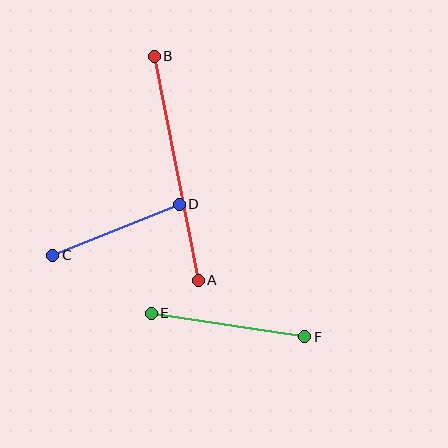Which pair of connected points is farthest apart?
Points A and B are farthest apart.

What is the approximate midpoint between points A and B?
The midpoint is at approximately (176, 168) pixels.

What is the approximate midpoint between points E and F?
The midpoint is at approximately (228, 325) pixels.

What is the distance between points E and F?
The distance is approximately 156 pixels.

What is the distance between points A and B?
The distance is approximately 228 pixels.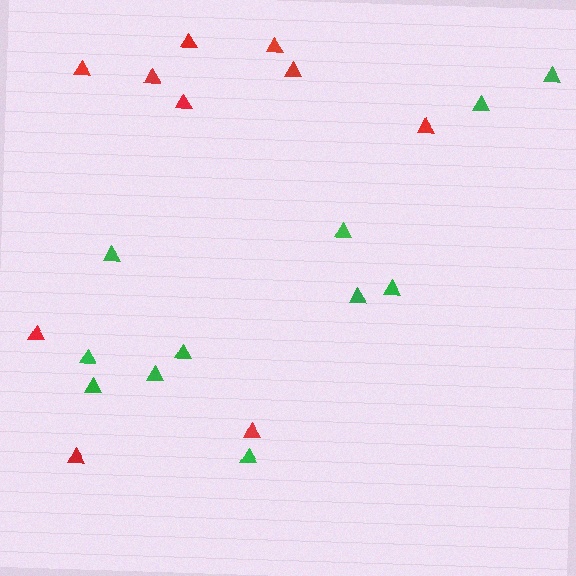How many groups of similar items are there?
There are 2 groups: one group of red triangles (10) and one group of green triangles (11).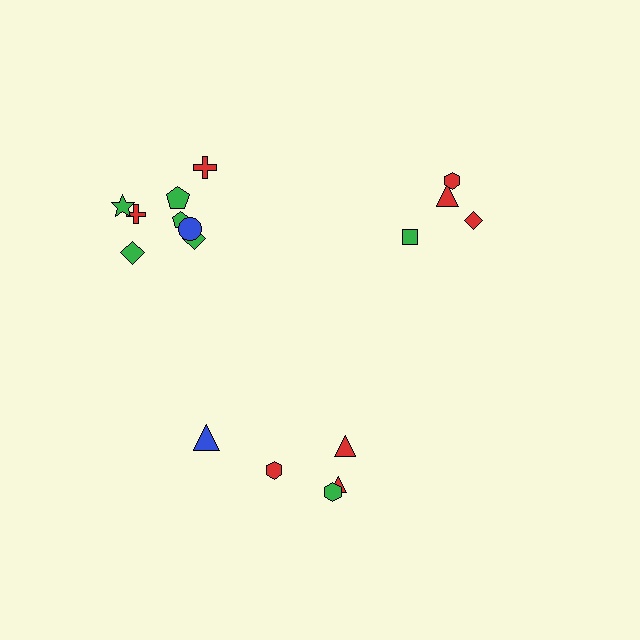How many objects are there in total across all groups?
There are 17 objects.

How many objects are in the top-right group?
There are 4 objects.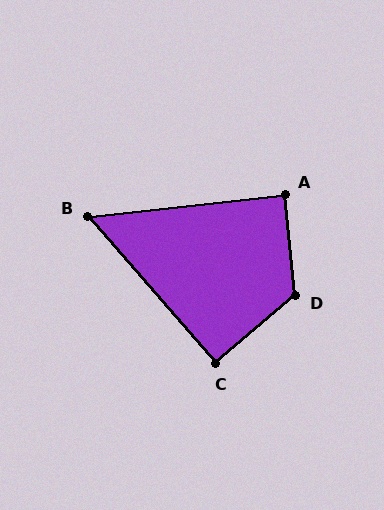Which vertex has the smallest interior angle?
B, at approximately 55 degrees.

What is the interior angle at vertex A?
Approximately 89 degrees (approximately right).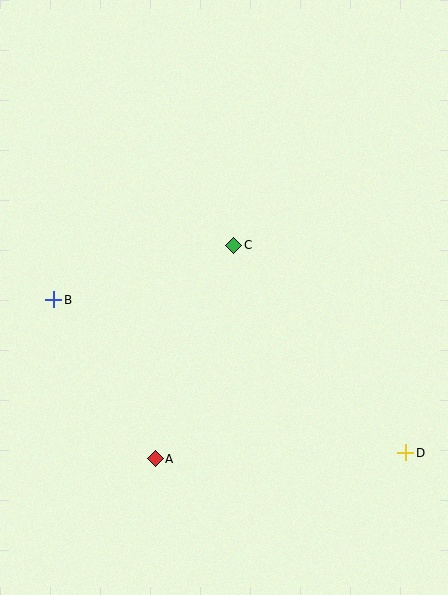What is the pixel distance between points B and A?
The distance between B and A is 188 pixels.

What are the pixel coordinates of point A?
Point A is at (155, 459).